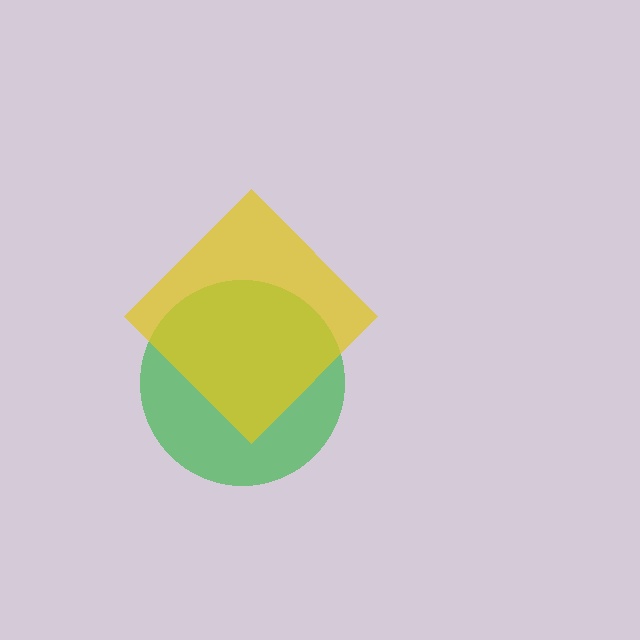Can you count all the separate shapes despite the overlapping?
Yes, there are 2 separate shapes.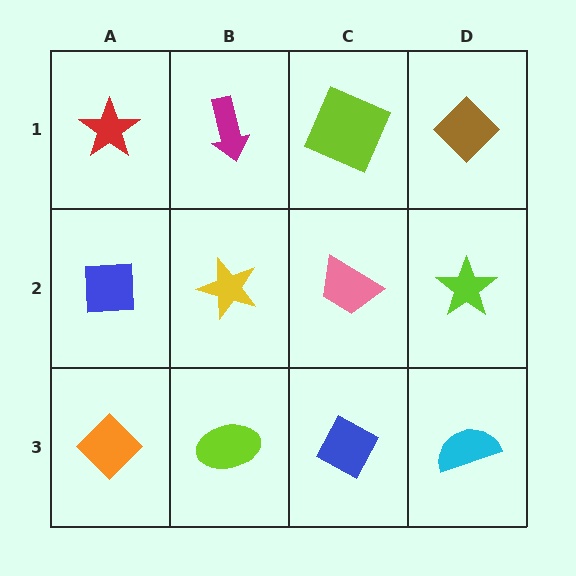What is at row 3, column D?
A cyan semicircle.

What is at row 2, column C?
A pink trapezoid.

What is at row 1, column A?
A red star.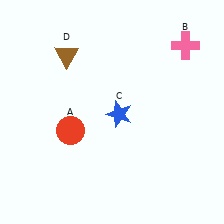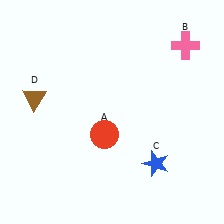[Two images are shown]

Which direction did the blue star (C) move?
The blue star (C) moved down.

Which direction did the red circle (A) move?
The red circle (A) moved right.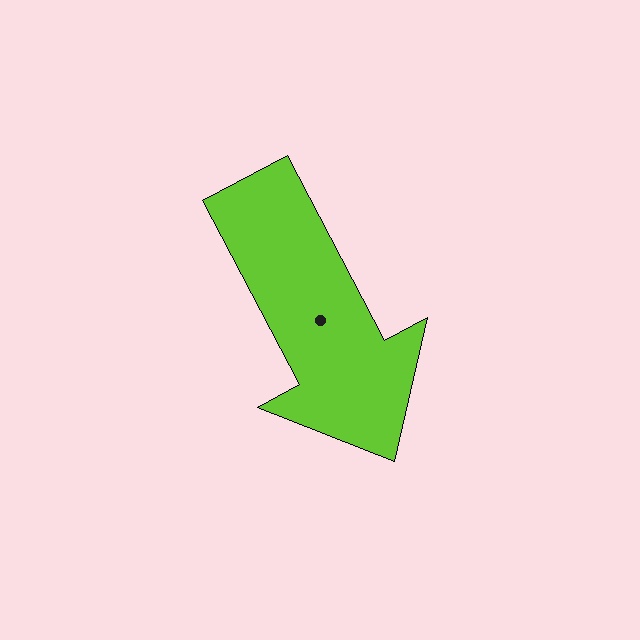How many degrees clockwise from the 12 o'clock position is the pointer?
Approximately 152 degrees.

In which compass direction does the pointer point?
Southeast.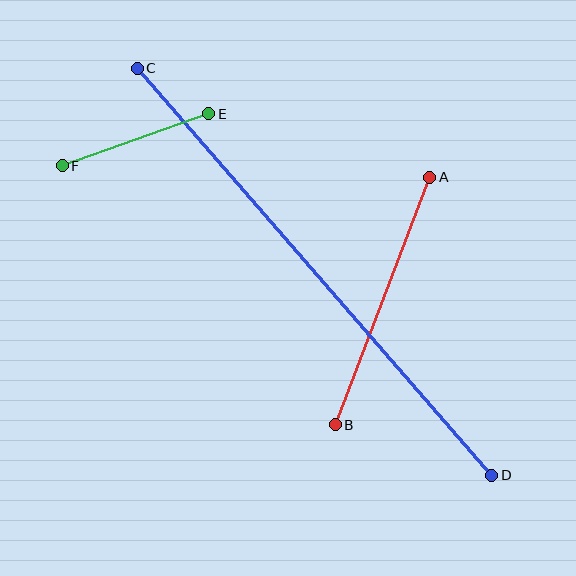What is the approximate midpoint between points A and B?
The midpoint is at approximately (382, 301) pixels.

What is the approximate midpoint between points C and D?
The midpoint is at approximately (314, 272) pixels.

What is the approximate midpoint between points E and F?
The midpoint is at approximately (135, 140) pixels.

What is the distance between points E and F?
The distance is approximately 155 pixels.